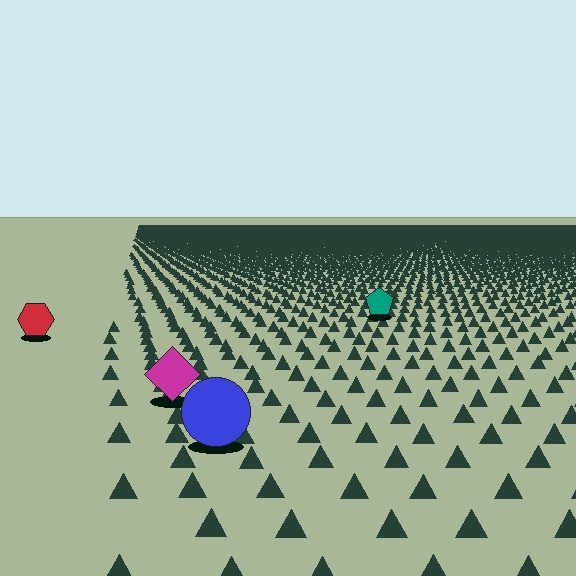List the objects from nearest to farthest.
From nearest to farthest: the blue circle, the magenta diamond, the red hexagon, the teal pentagon.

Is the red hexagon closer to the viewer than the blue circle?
No. The blue circle is closer — you can tell from the texture gradient: the ground texture is coarser near it.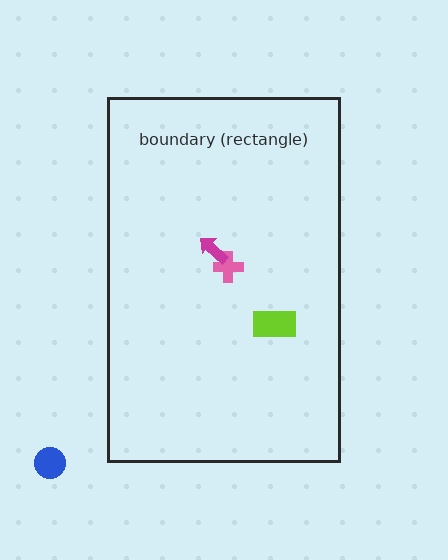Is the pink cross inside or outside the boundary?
Inside.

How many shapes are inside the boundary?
3 inside, 1 outside.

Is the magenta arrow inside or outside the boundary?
Inside.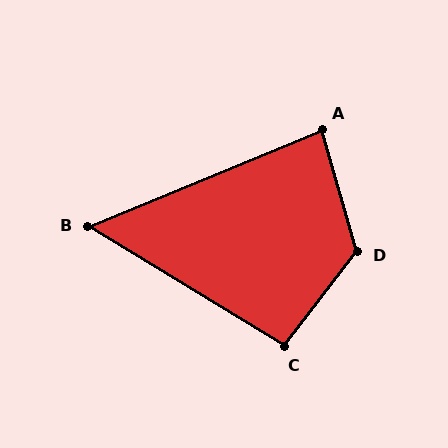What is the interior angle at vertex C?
Approximately 96 degrees (obtuse).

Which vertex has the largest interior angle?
D, at approximately 126 degrees.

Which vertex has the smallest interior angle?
B, at approximately 54 degrees.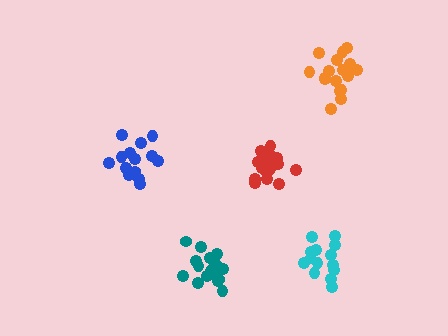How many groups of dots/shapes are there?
There are 5 groups.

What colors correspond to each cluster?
The clusters are colored: blue, orange, red, cyan, teal.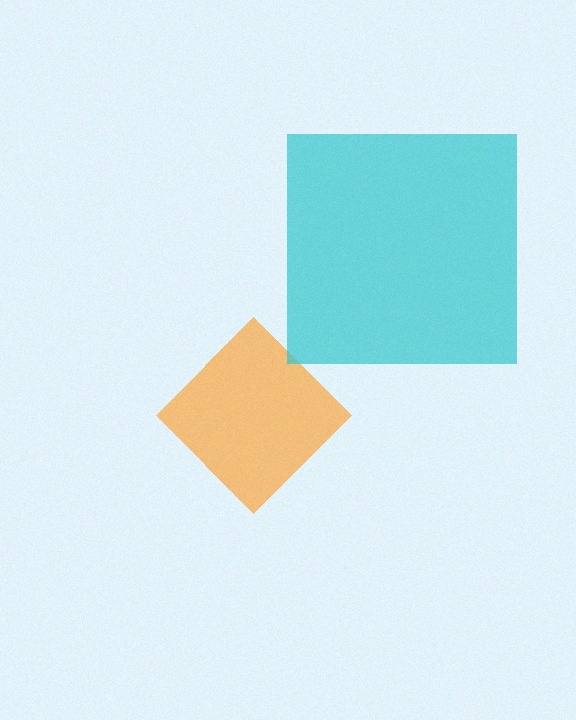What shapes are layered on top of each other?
The layered shapes are: an orange diamond, a cyan square.